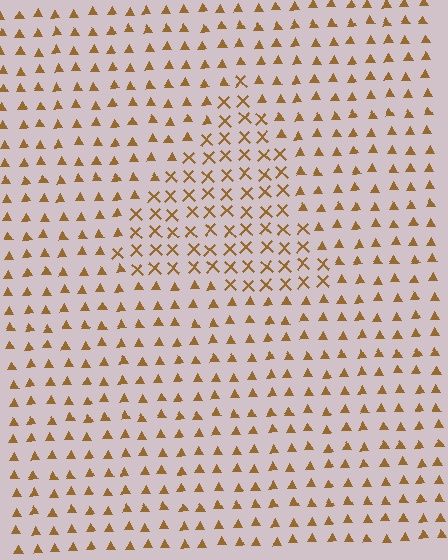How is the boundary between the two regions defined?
The boundary is defined by a change in element shape: X marks inside vs. triangles outside. All elements share the same color and spacing.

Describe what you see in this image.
The image is filled with small brown elements arranged in a uniform grid. A triangle-shaped region contains X marks, while the surrounding area contains triangles. The boundary is defined purely by the change in element shape.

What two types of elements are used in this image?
The image uses X marks inside the triangle region and triangles outside it.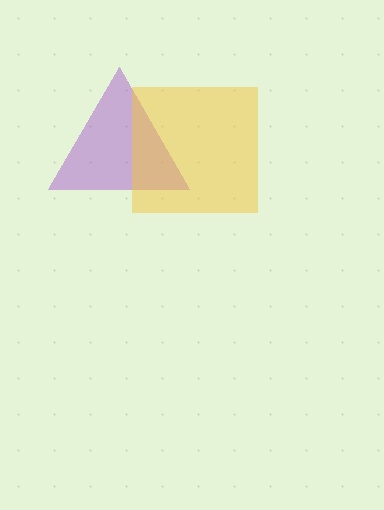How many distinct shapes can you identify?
There are 2 distinct shapes: a purple triangle, a yellow square.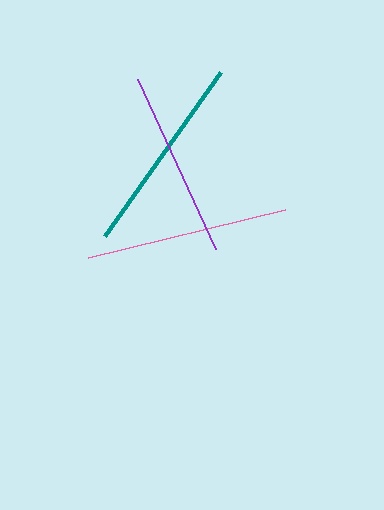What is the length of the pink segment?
The pink segment is approximately 203 pixels long.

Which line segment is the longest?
The pink line is the longest at approximately 203 pixels.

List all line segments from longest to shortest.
From longest to shortest: pink, teal, purple.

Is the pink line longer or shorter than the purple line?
The pink line is longer than the purple line.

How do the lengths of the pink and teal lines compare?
The pink and teal lines are approximately the same length.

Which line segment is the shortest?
The purple line is the shortest at approximately 188 pixels.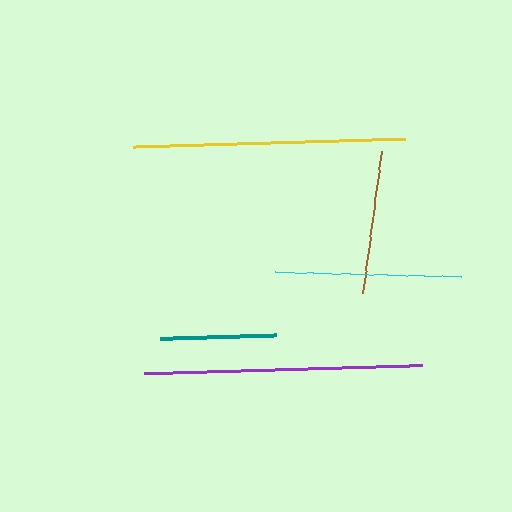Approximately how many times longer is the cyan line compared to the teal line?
The cyan line is approximately 1.6 times the length of the teal line.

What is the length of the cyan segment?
The cyan segment is approximately 185 pixels long.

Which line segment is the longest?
The purple line is the longest at approximately 278 pixels.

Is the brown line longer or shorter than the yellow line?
The yellow line is longer than the brown line.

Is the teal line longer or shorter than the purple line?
The purple line is longer than the teal line.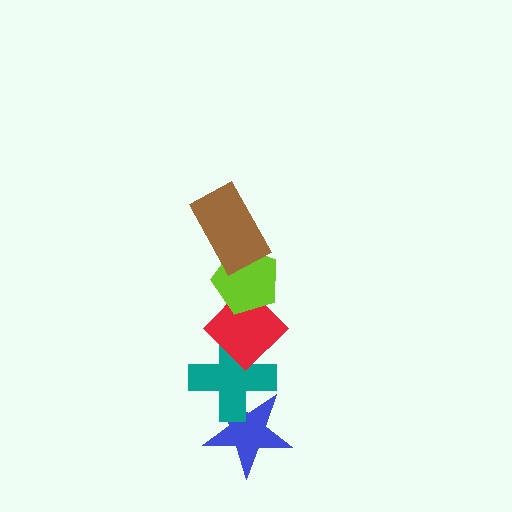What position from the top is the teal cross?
The teal cross is 4th from the top.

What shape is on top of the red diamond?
The lime pentagon is on top of the red diamond.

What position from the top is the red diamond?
The red diamond is 3rd from the top.